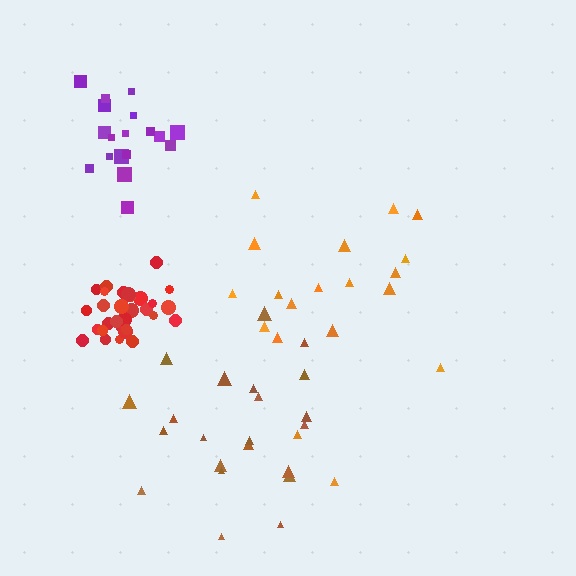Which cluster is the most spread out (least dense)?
Orange.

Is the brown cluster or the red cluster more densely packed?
Red.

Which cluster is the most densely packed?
Red.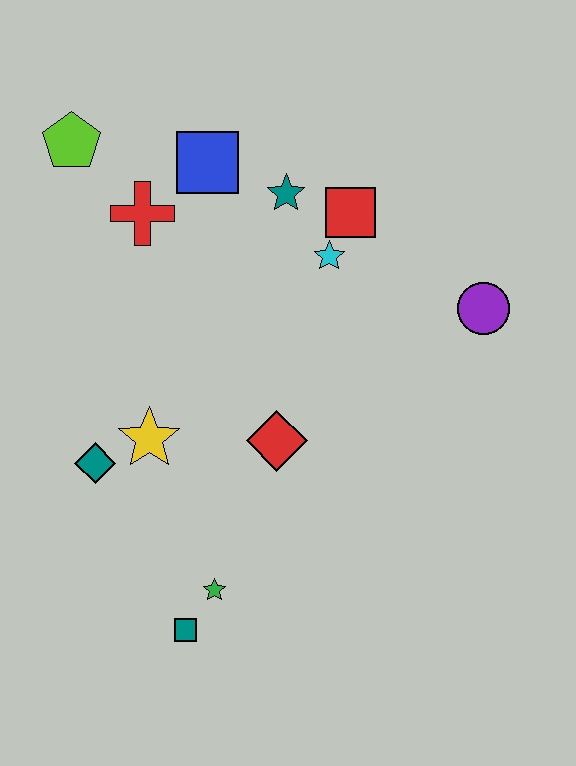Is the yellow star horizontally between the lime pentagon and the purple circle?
Yes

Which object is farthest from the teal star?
The teal square is farthest from the teal star.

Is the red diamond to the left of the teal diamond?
No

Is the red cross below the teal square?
No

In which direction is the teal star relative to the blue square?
The teal star is to the right of the blue square.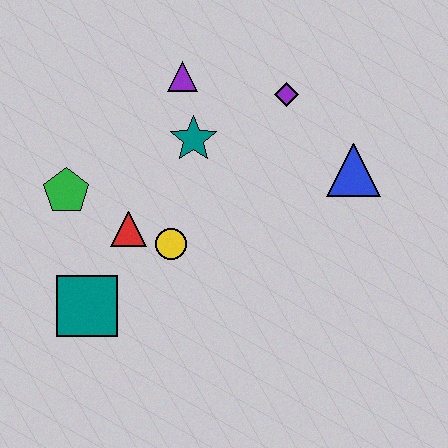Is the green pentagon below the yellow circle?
No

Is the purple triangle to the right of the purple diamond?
No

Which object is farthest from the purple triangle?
The teal square is farthest from the purple triangle.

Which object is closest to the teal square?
The red triangle is closest to the teal square.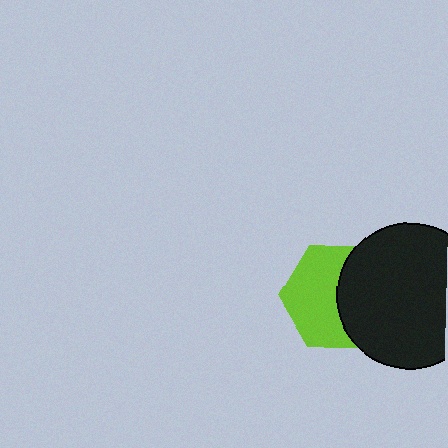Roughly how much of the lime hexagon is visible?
About half of it is visible (roughly 56%).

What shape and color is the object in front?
The object in front is a black circle.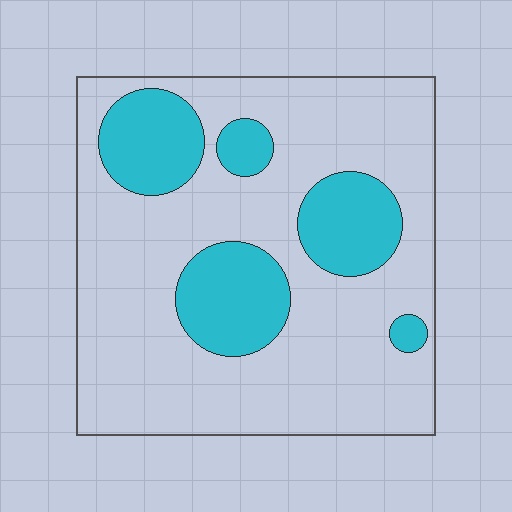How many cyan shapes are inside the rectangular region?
5.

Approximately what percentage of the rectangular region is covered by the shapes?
Approximately 25%.